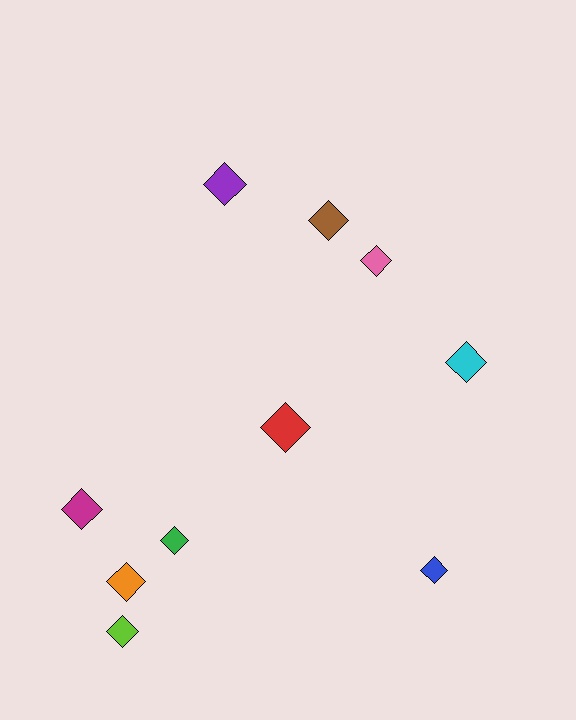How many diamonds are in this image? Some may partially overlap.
There are 10 diamonds.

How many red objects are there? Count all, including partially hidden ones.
There is 1 red object.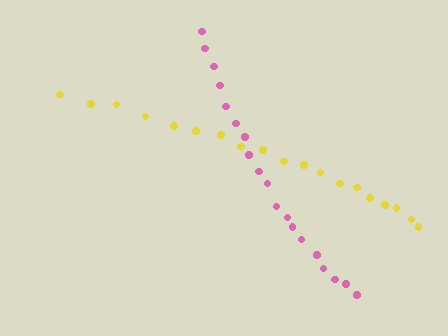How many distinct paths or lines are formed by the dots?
There are 2 distinct paths.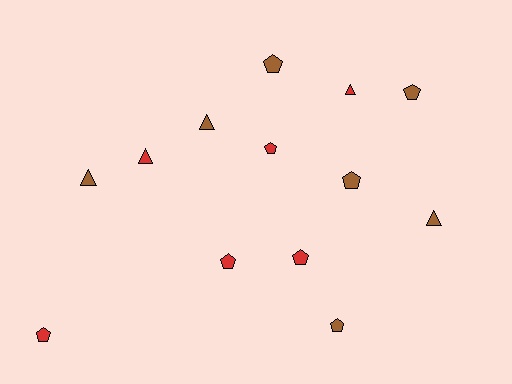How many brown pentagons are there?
There are 4 brown pentagons.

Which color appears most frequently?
Brown, with 7 objects.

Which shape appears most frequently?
Pentagon, with 8 objects.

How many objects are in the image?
There are 13 objects.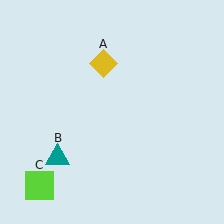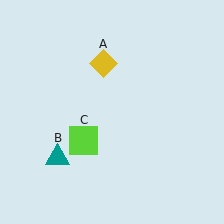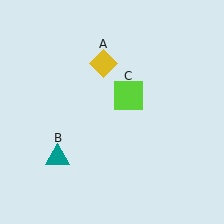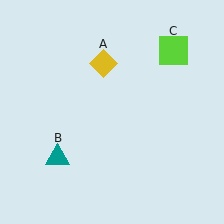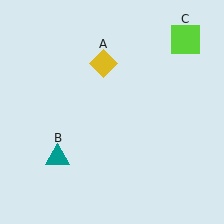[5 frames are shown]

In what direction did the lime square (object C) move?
The lime square (object C) moved up and to the right.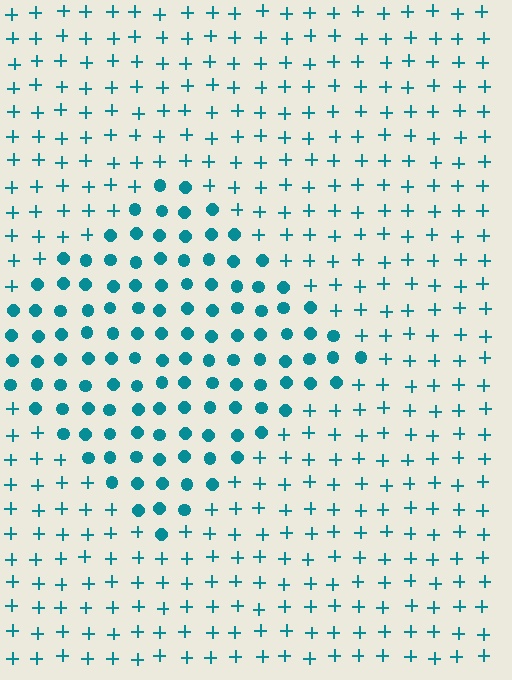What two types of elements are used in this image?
The image uses circles inside the diamond region and plus signs outside it.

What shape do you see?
I see a diamond.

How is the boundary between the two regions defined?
The boundary is defined by a change in element shape: circles inside vs. plus signs outside. All elements share the same color and spacing.